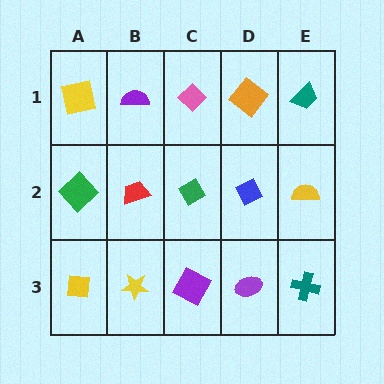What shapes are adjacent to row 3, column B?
A red trapezoid (row 2, column B), a yellow square (row 3, column A), a purple square (row 3, column C).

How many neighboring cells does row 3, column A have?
2.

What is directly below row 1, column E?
A yellow semicircle.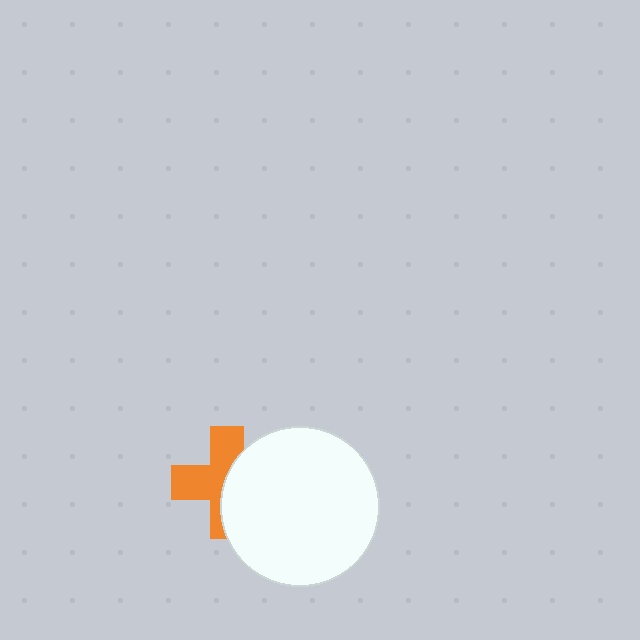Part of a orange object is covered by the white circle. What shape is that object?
It is a cross.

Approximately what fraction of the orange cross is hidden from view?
Roughly 46% of the orange cross is hidden behind the white circle.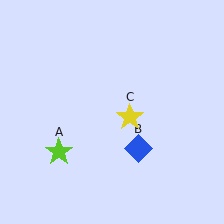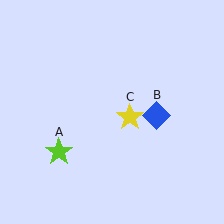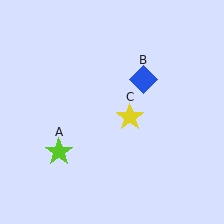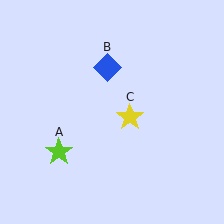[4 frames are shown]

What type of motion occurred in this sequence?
The blue diamond (object B) rotated counterclockwise around the center of the scene.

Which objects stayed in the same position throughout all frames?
Lime star (object A) and yellow star (object C) remained stationary.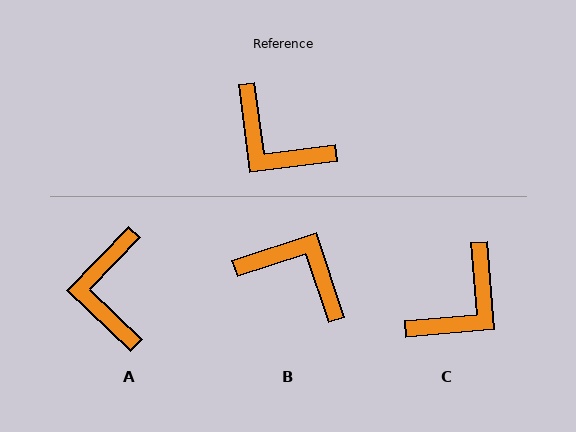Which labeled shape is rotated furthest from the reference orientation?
B, about 169 degrees away.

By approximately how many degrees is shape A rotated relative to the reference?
Approximately 51 degrees clockwise.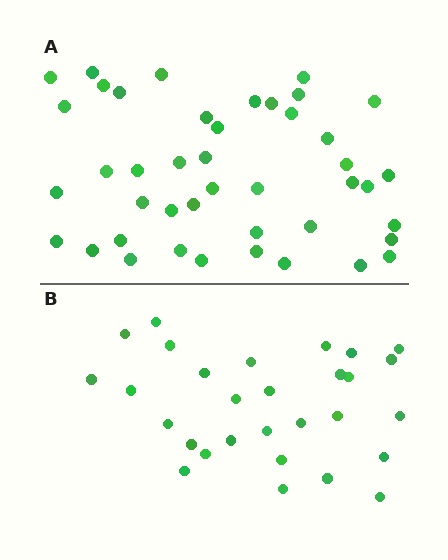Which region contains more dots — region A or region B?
Region A (the top region) has more dots.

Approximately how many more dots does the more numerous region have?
Region A has approximately 15 more dots than region B.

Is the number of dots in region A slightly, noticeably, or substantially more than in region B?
Region A has substantially more. The ratio is roughly 1.5 to 1.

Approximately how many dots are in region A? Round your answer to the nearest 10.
About 40 dots. (The exact count is 43, which rounds to 40.)